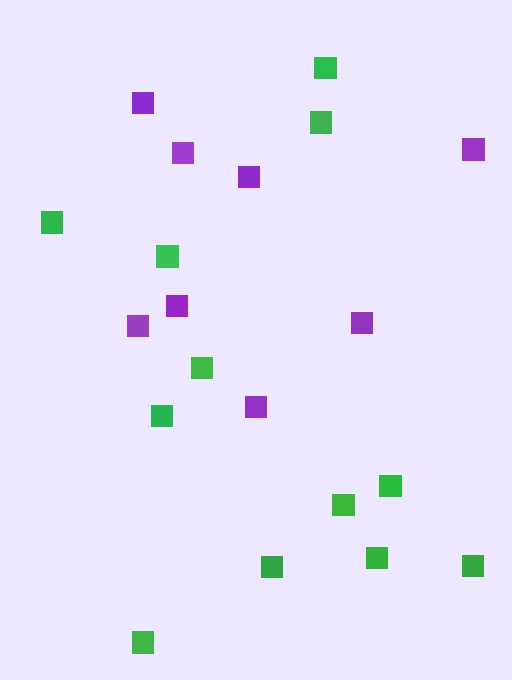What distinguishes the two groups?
There are 2 groups: one group of purple squares (8) and one group of green squares (12).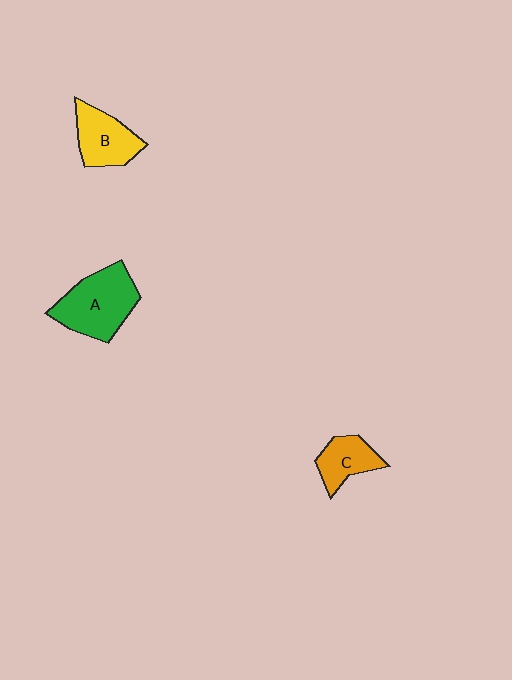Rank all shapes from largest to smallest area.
From largest to smallest: A (green), B (yellow), C (orange).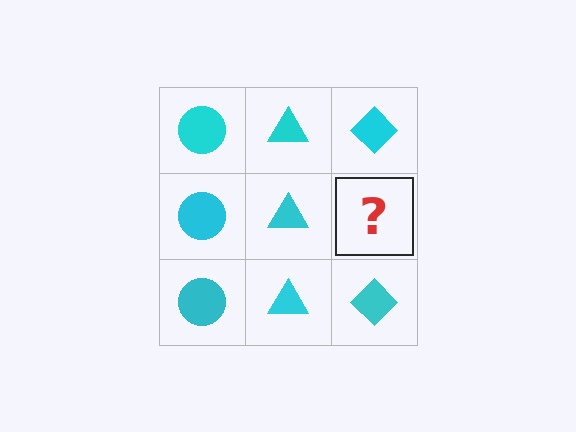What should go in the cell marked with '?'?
The missing cell should contain a cyan diamond.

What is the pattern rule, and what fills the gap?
The rule is that each column has a consistent shape. The gap should be filled with a cyan diamond.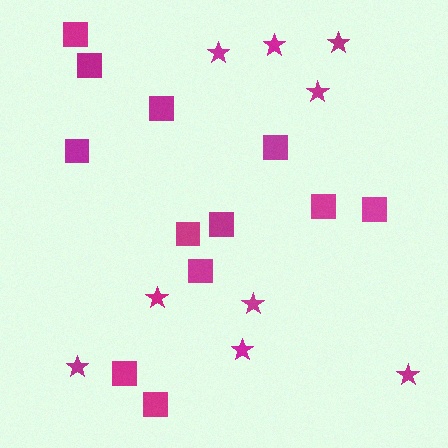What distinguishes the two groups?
There are 2 groups: one group of stars (9) and one group of squares (12).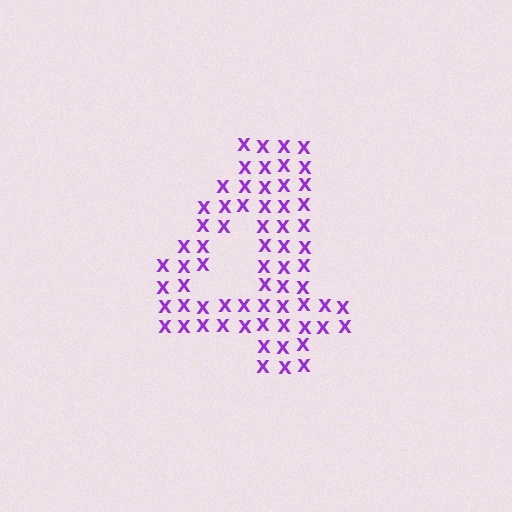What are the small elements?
The small elements are letter X's.